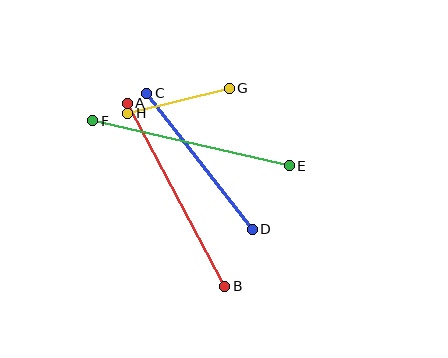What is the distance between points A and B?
The distance is approximately 207 pixels.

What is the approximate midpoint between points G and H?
The midpoint is at approximately (178, 101) pixels.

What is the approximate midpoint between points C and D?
The midpoint is at approximately (199, 161) pixels.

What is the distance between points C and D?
The distance is approximately 172 pixels.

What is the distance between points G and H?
The distance is approximately 105 pixels.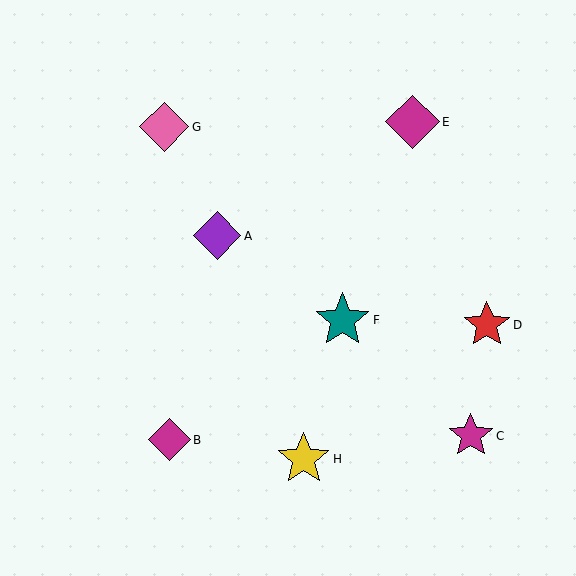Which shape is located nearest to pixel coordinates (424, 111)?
The magenta diamond (labeled E) at (412, 122) is nearest to that location.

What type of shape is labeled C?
Shape C is a magenta star.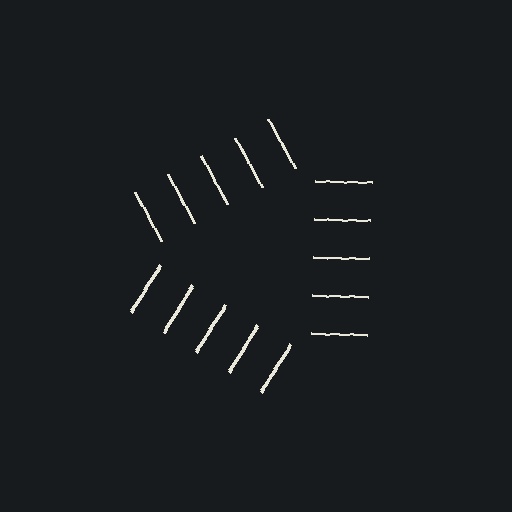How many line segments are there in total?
15 — 5 along each of the 3 edges.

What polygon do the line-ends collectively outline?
An illusory triangle — the line segments terminate on its edges but no continuous stroke is drawn.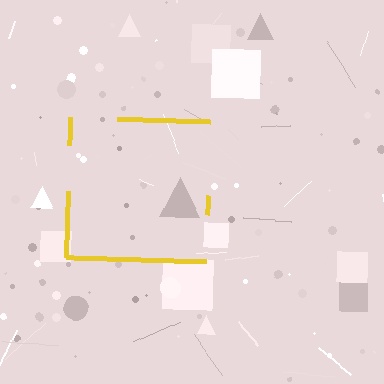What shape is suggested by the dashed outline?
The dashed outline suggests a square.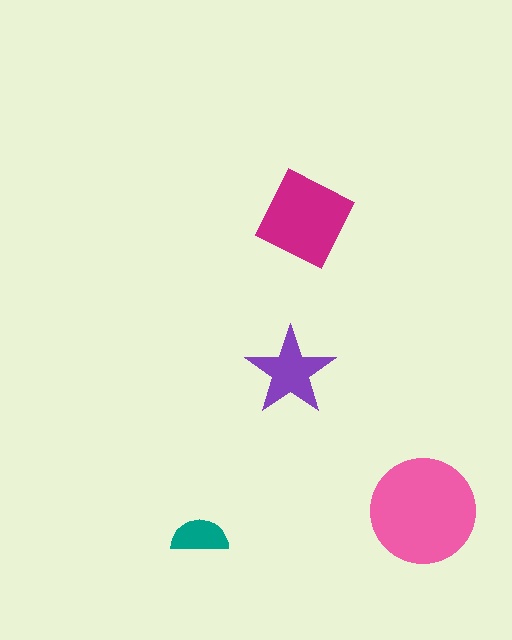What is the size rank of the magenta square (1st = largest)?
2nd.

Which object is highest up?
The magenta square is topmost.